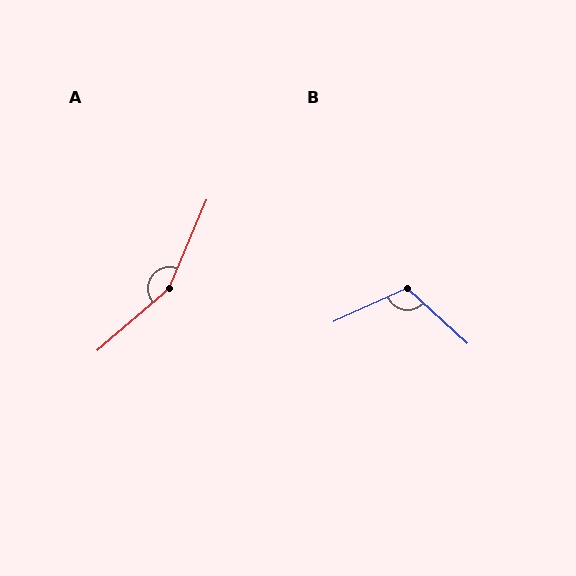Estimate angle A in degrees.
Approximately 154 degrees.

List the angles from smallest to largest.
B (113°), A (154°).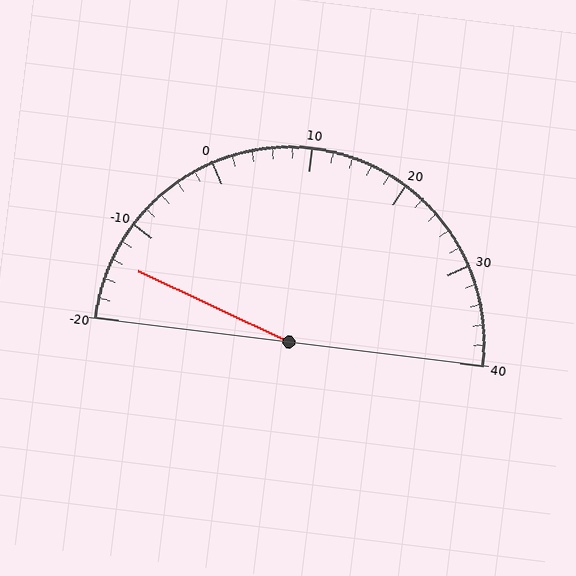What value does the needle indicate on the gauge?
The needle indicates approximately -14.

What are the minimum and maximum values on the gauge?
The gauge ranges from -20 to 40.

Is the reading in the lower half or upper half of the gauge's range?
The reading is in the lower half of the range (-20 to 40).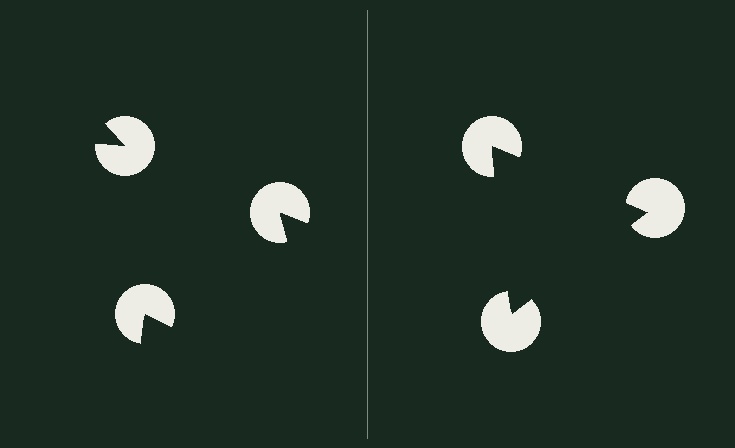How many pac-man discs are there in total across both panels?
6 — 3 on each side.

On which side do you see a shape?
An illusory triangle appears on the right side. On the left side the wedge cuts are rotated, so no coherent shape forms.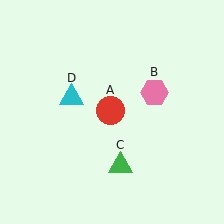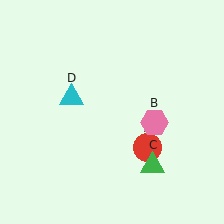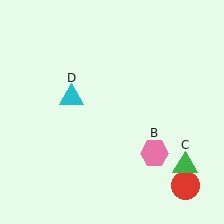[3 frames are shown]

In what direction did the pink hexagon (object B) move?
The pink hexagon (object B) moved down.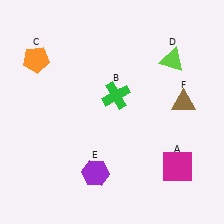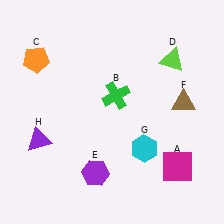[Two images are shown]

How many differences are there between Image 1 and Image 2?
There are 2 differences between the two images.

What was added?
A cyan hexagon (G), a purple triangle (H) were added in Image 2.